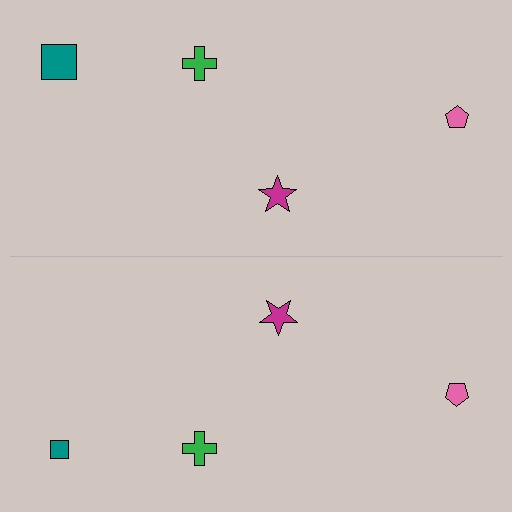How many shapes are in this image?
There are 8 shapes in this image.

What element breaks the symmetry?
The teal square on the bottom side has a different size than its mirror counterpart.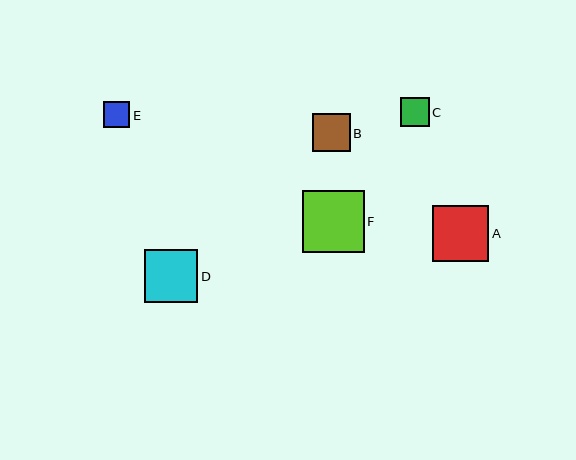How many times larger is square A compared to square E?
Square A is approximately 2.1 times the size of square E.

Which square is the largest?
Square F is the largest with a size of approximately 62 pixels.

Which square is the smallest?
Square E is the smallest with a size of approximately 27 pixels.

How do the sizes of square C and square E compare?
Square C and square E are approximately the same size.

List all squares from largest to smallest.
From largest to smallest: F, A, D, B, C, E.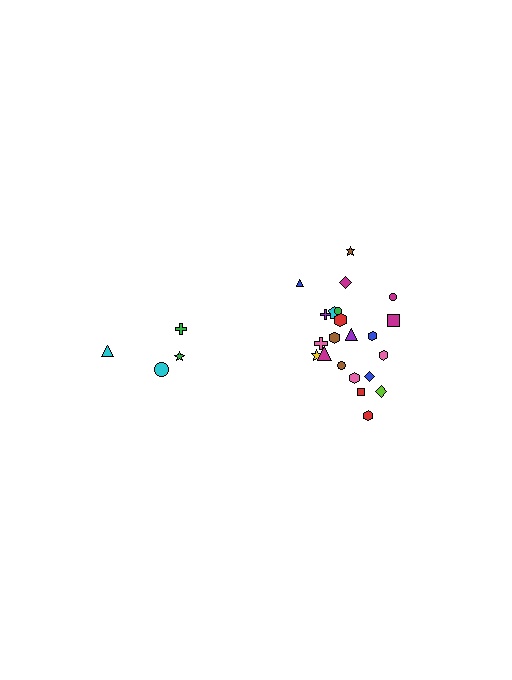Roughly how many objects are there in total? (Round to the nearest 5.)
Roughly 25 objects in total.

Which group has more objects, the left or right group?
The right group.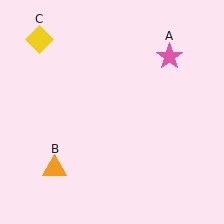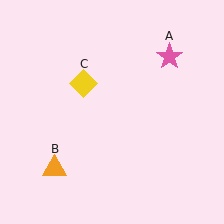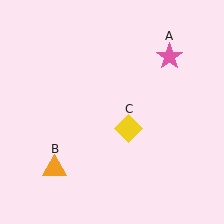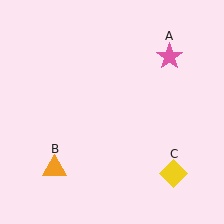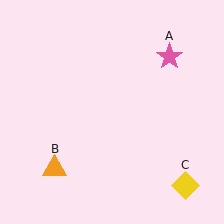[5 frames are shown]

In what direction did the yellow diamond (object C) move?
The yellow diamond (object C) moved down and to the right.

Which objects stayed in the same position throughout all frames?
Pink star (object A) and orange triangle (object B) remained stationary.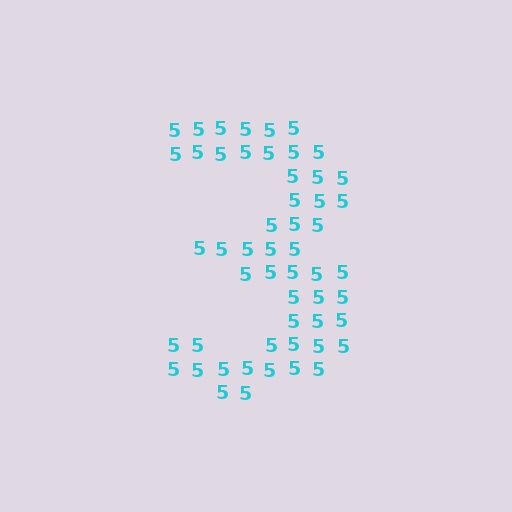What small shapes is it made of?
It is made of small digit 5's.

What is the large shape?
The large shape is the digit 3.